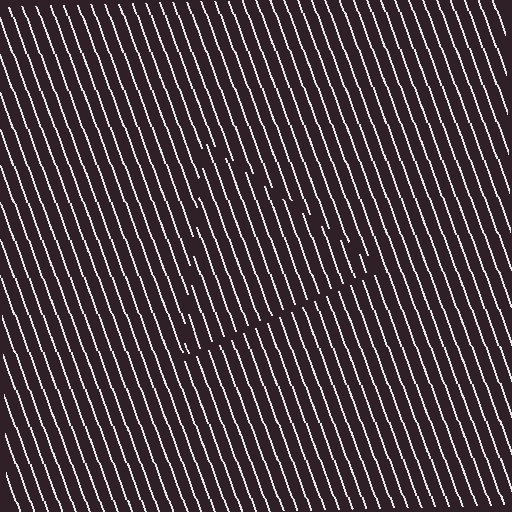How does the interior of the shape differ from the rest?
The interior of the shape contains the same grating, shifted by half a period — the contour is defined by the phase discontinuity where line-ends from the inner and outer gratings abut.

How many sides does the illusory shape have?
3 sides — the line-ends trace a triangle.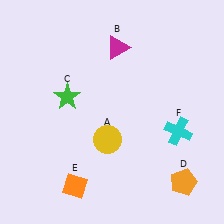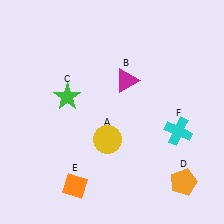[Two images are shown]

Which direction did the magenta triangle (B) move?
The magenta triangle (B) moved down.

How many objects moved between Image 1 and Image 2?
1 object moved between the two images.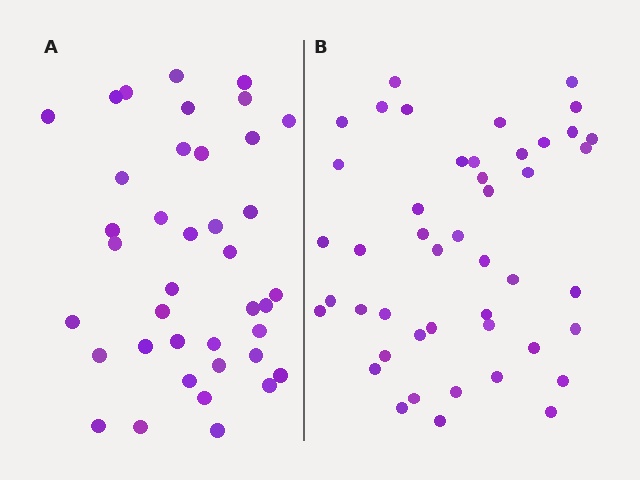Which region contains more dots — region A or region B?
Region B (the right region) has more dots.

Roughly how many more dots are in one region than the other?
Region B has roughly 8 or so more dots than region A.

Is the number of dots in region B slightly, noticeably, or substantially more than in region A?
Region B has only slightly more — the two regions are fairly close. The ratio is roughly 1.2 to 1.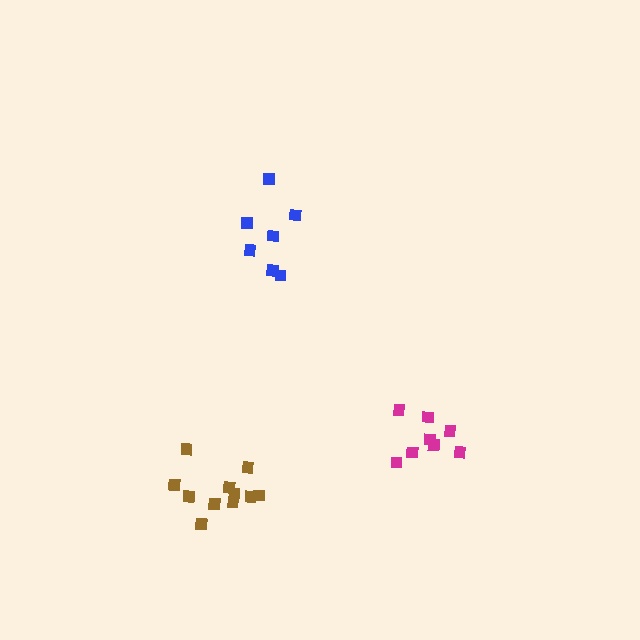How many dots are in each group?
Group 1: 7 dots, Group 2: 11 dots, Group 3: 8 dots (26 total).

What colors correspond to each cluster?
The clusters are colored: blue, brown, magenta.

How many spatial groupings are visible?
There are 3 spatial groupings.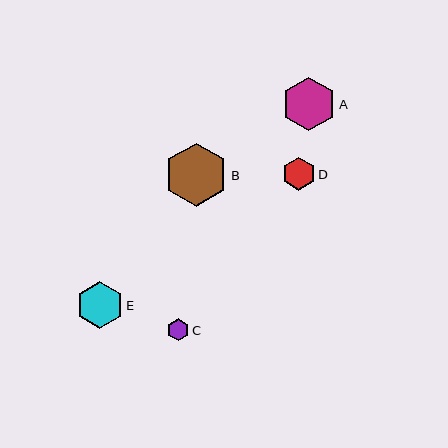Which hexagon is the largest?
Hexagon B is the largest with a size of approximately 64 pixels.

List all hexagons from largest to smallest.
From largest to smallest: B, A, E, D, C.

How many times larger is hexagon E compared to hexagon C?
Hexagon E is approximately 2.1 times the size of hexagon C.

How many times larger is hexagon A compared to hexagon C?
Hexagon A is approximately 2.4 times the size of hexagon C.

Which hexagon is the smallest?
Hexagon C is the smallest with a size of approximately 22 pixels.